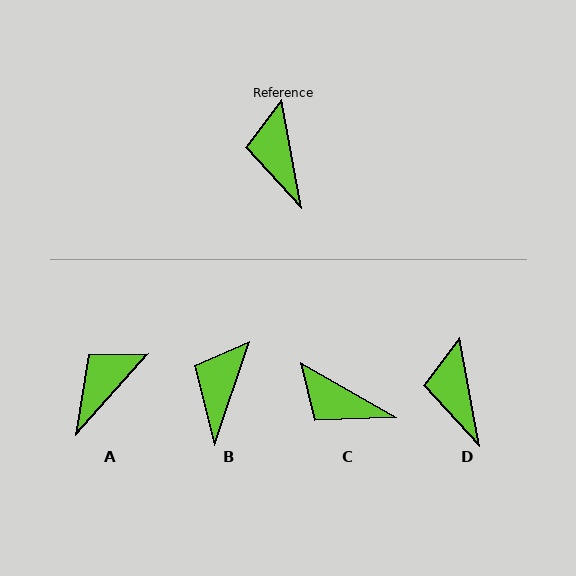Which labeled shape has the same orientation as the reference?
D.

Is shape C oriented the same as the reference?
No, it is off by about 50 degrees.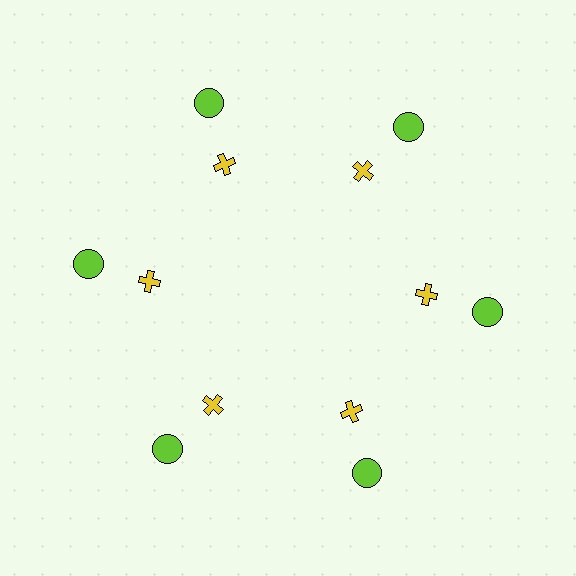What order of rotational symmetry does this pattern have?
This pattern has 6-fold rotational symmetry.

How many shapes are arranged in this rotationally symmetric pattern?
There are 12 shapes, arranged in 6 groups of 2.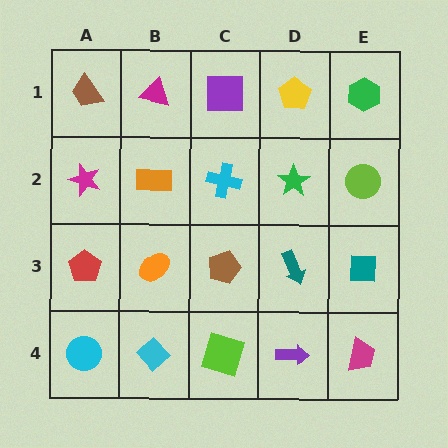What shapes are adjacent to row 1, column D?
A green star (row 2, column D), a purple square (row 1, column C), a green hexagon (row 1, column E).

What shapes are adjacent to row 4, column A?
A red pentagon (row 3, column A), a cyan diamond (row 4, column B).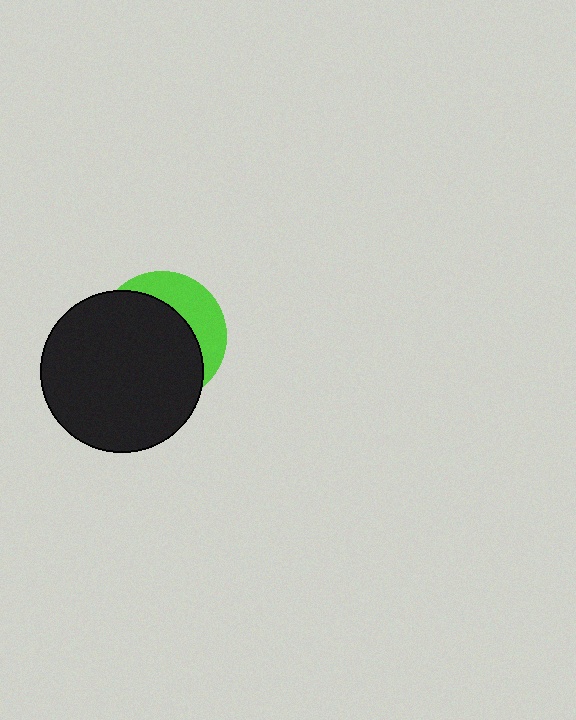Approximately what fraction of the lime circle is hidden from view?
Roughly 68% of the lime circle is hidden behind the black circle.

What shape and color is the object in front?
The object in front is a black circle.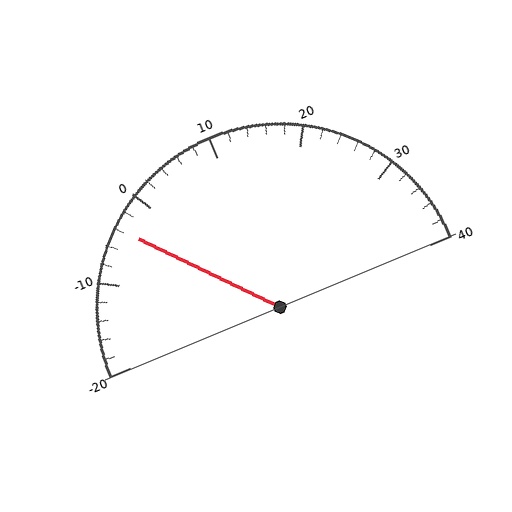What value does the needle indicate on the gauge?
The needle indicates approximately -4.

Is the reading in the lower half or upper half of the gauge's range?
The reading is in the lower half of the range (-20 to 40).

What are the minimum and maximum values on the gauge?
The gauge ranges from -20 to 40.